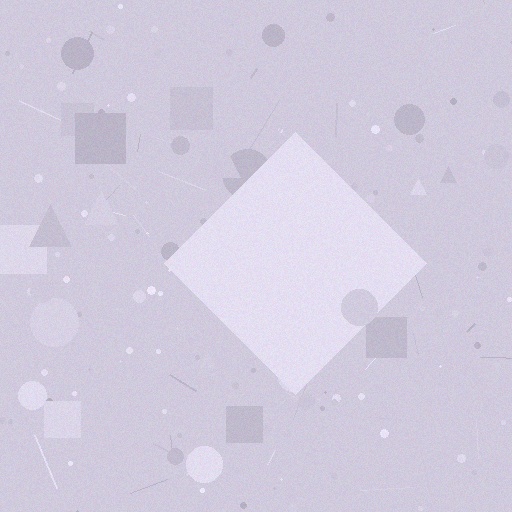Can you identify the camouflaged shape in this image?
The camouflaged shape is a diamond.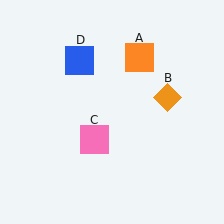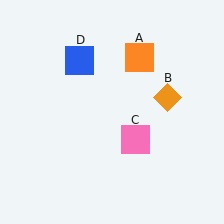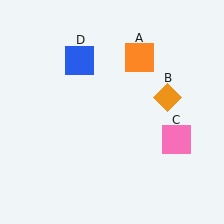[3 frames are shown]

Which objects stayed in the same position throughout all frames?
Orange square (object A) and orange diamond (object B) and blue square (object D) remained stationary.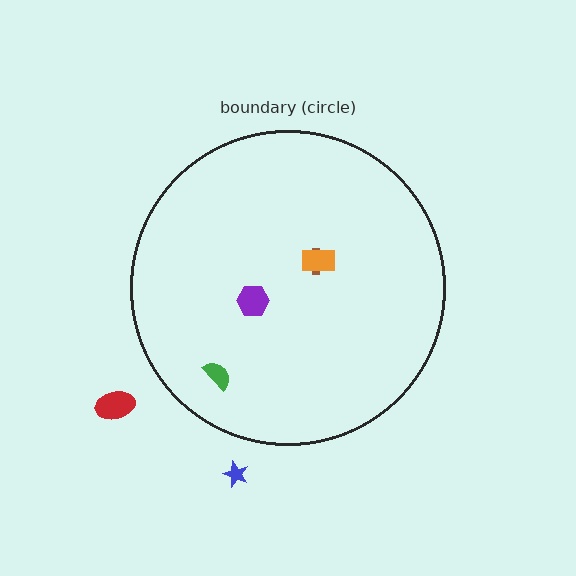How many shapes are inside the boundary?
4 inside, 2 outside.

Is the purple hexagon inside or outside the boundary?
Inside.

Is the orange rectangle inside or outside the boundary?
Inside.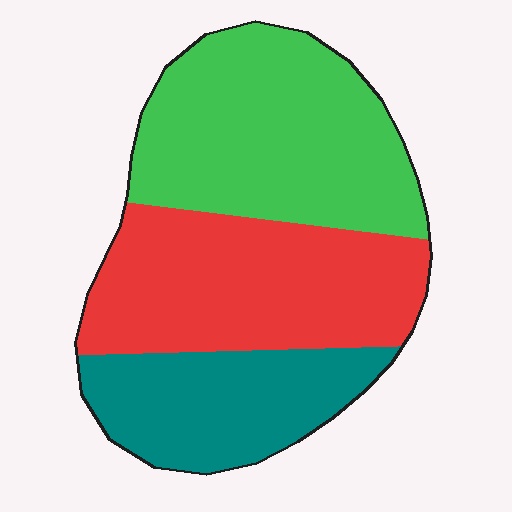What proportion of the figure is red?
Red covers around 35% of the figure.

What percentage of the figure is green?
Green covers around 40% of the figure.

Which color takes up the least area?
Teal, at roughly 25%.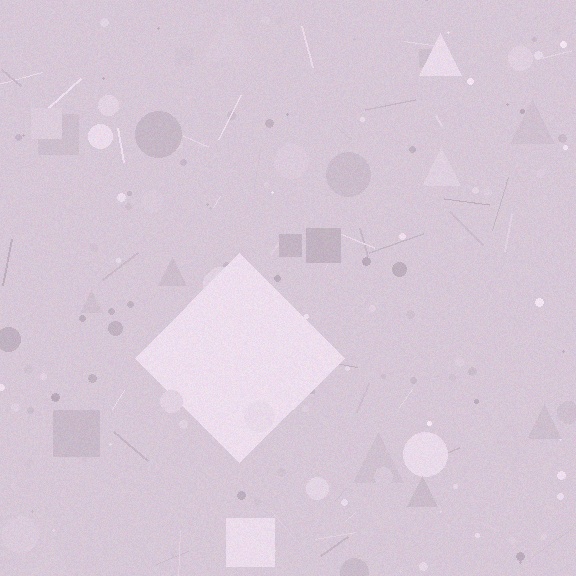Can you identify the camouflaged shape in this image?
The camouflaged shape is a diamond.